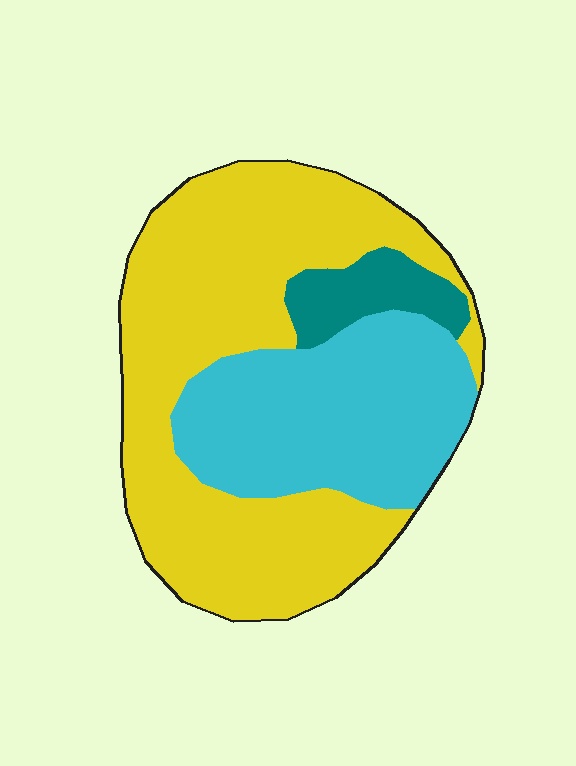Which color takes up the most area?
Yellow, at roughly 60%.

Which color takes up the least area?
Teal, at roughly 10%.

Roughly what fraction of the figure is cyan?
Cyan takes up about one third (1/3) of the figure.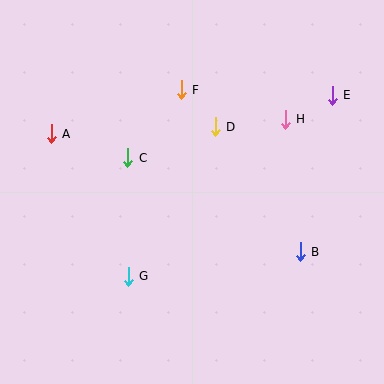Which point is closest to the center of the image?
Point D at (215, 127) is closest to the center.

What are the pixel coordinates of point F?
Point F is at (181, 90).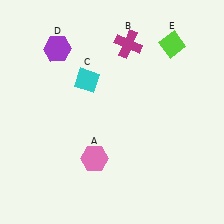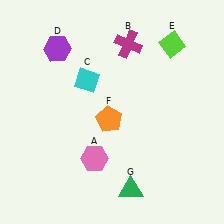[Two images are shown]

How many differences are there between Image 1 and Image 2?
There are 2 differences between the two images.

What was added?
An orange pentagon (F), a green triangle (G) were added in Image 2.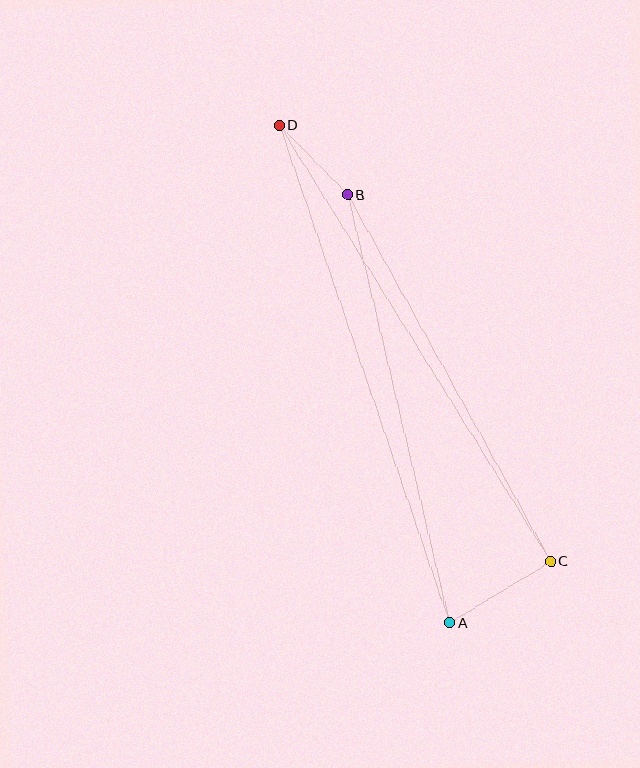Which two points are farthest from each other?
Points A and D are farthest from each other.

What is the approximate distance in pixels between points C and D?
The distance between C and D is approximately 513 pixels.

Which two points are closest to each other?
Points B and D are closest to each other.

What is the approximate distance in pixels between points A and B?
The distance between A and B is approximately 440 pixels.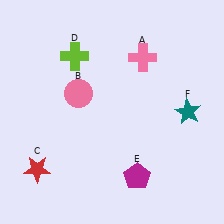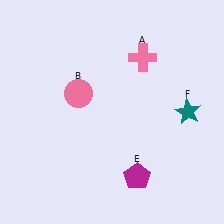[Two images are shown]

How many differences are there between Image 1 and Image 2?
There are 2 differences between the two images.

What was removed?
The red star (C), the lime cross (D) were removed in Image 2.